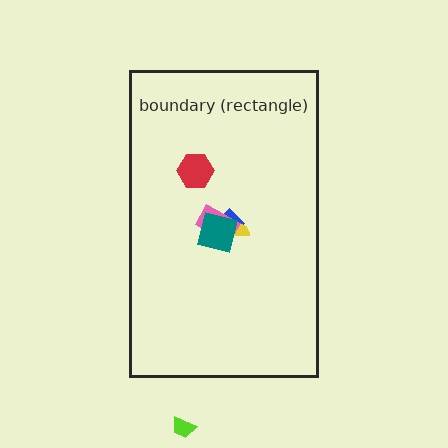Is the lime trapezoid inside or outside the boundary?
Outside.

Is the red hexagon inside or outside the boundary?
Inside.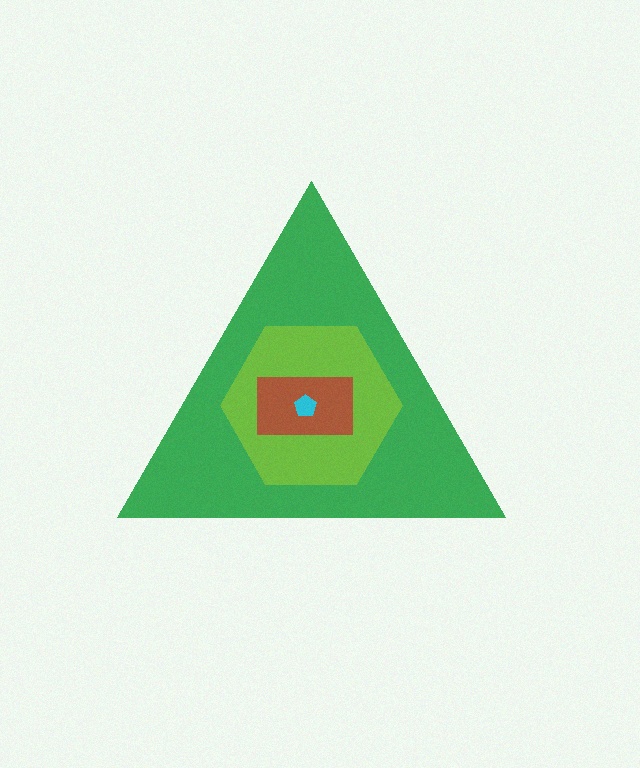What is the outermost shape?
The green triangle.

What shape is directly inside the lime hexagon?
The brown rectangle.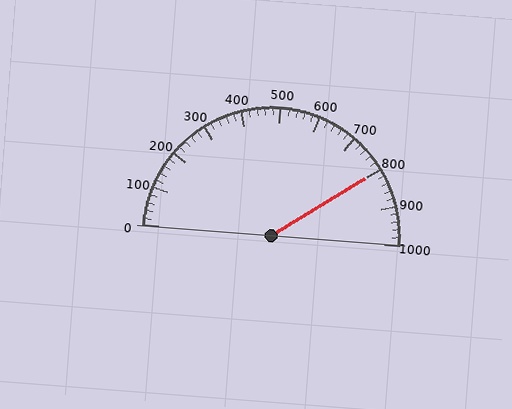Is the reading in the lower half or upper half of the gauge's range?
The reading is in the upper half of the range (0 to 1000).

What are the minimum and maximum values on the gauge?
The gauge ranges from 0 to 1000.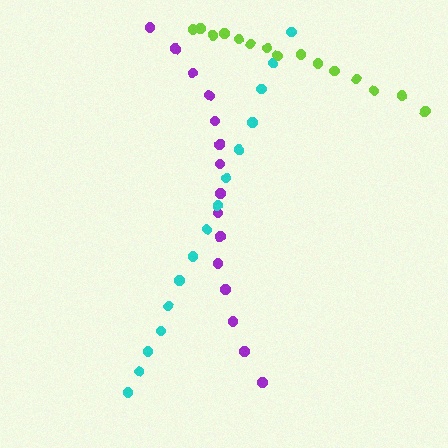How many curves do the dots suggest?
There are 3 distinct paths.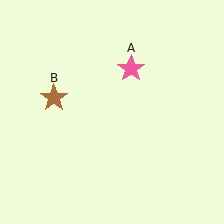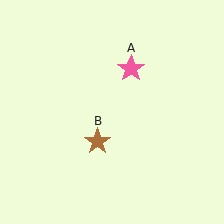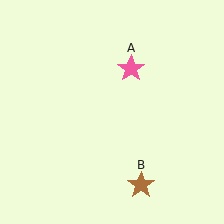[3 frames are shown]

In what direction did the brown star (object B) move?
The brown star (object B) moved down and to the right.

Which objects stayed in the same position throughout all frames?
Pink star (object A) remained stationary.